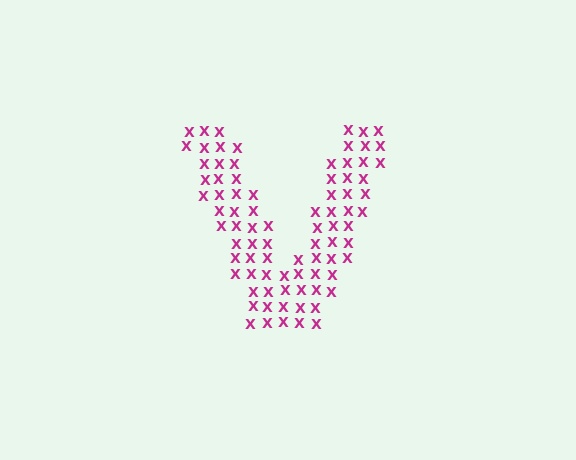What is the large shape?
The large shape is the letter V.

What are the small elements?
The small elements are letter X's.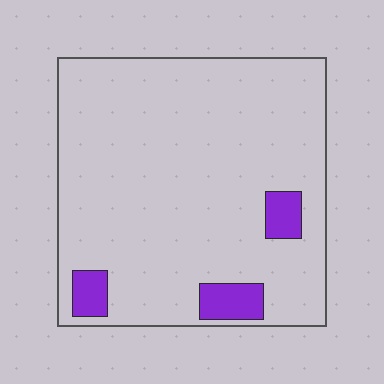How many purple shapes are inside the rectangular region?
3.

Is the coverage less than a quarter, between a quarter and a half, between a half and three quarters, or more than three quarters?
Less than a quarter.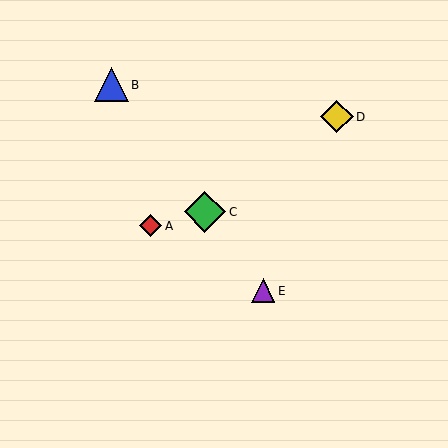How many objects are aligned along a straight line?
3 objects (B, C, E) are aligned along a straight line.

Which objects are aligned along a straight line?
Objects B, C, E are aligned along a straight line.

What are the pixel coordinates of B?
Object B is at (111, 85).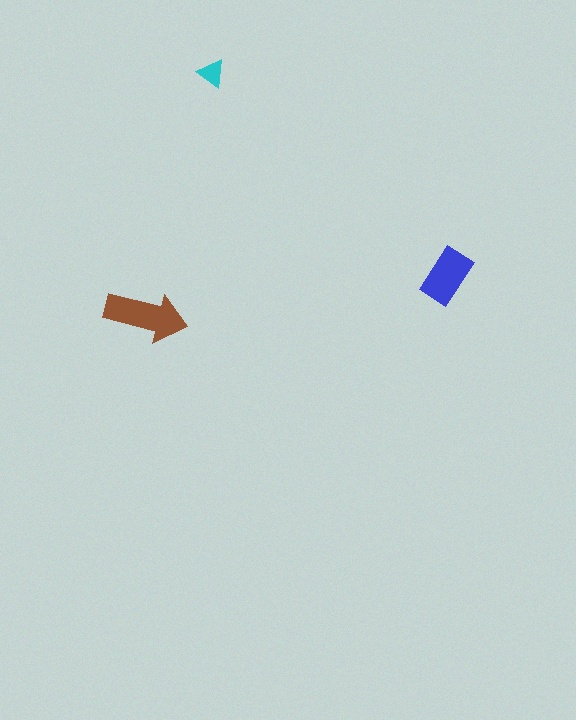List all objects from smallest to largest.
The cyan triangle, the blue rectangle, the brown arrow.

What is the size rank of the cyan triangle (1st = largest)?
3rd.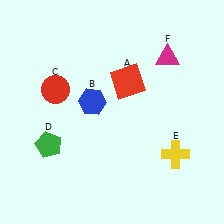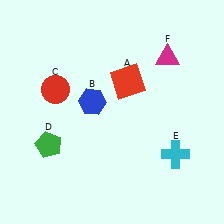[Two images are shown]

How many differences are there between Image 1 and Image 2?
There is 1 difference between the two images.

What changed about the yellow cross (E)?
In Image 1, E is yellow. In Image 2, it changed to cyan.